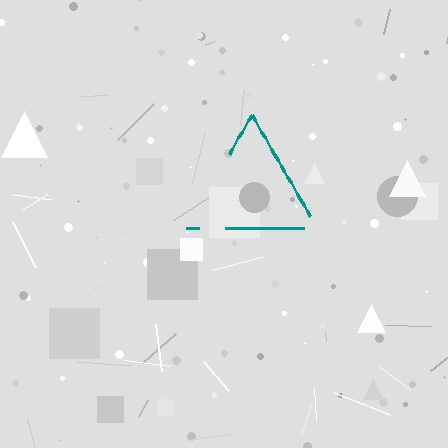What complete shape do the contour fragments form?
The contour fragments form a triangle.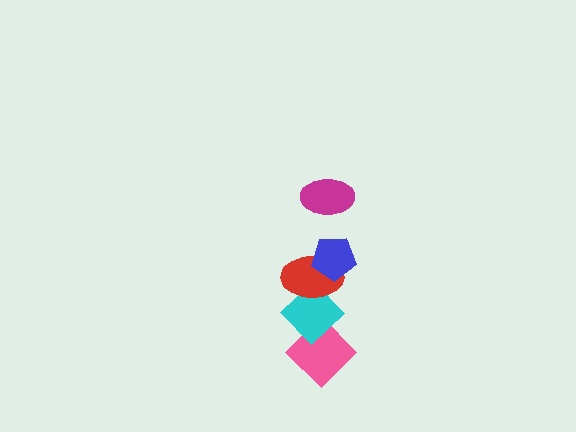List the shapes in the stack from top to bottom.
From top to bottom: the magenta ellipse, the blue pentagon, the red ellipse, the cyan diamond, the pink diamond.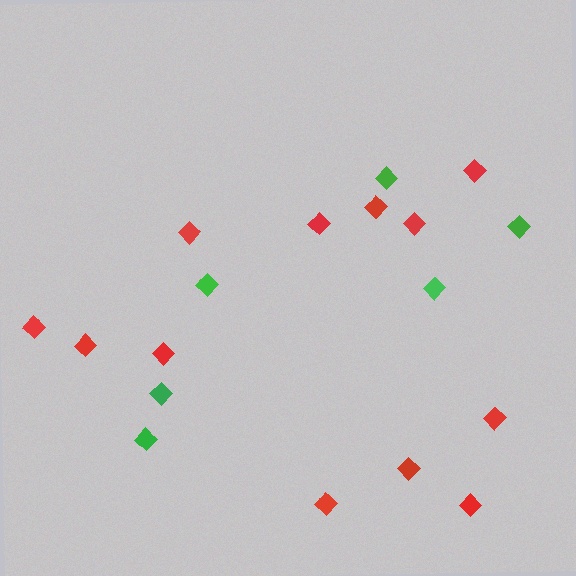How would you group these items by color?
There are 2 groups: one group of red diamonds (12) and one group of green diamonds (6).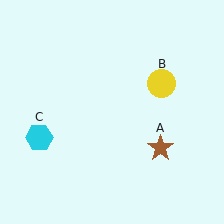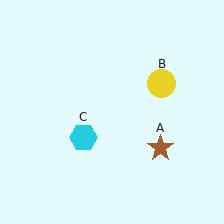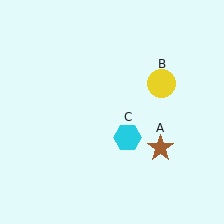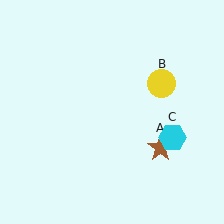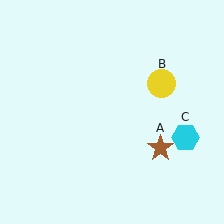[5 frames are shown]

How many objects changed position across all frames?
1 object changed position: cyan hexagon (object C).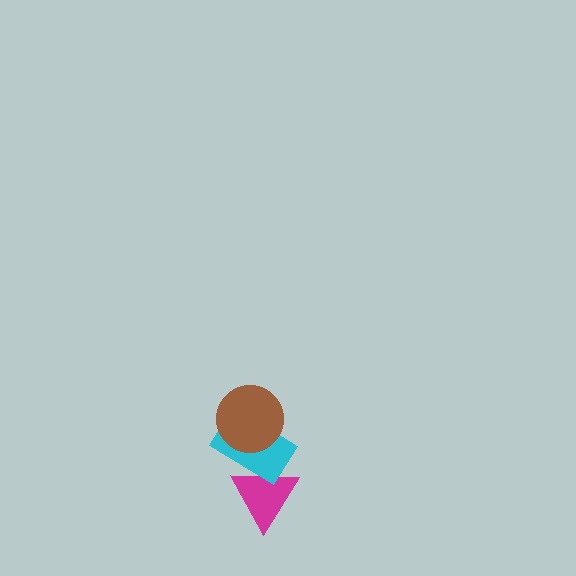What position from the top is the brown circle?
The brown circle is 1st from the top.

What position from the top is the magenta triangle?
The magenta triangle is 3rd from the top.